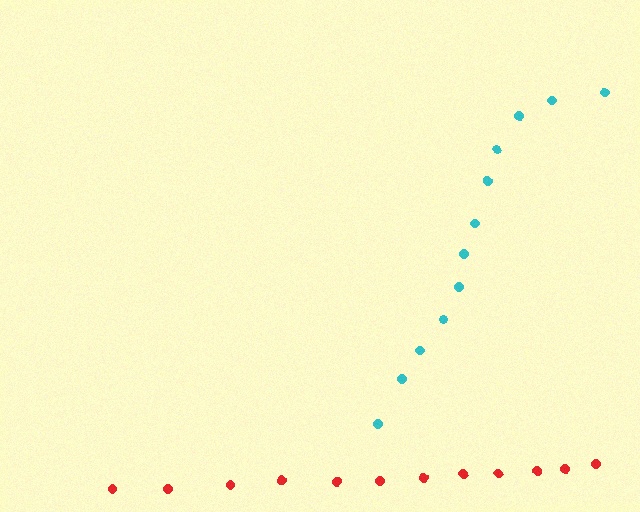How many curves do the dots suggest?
There are 2 distinct paths.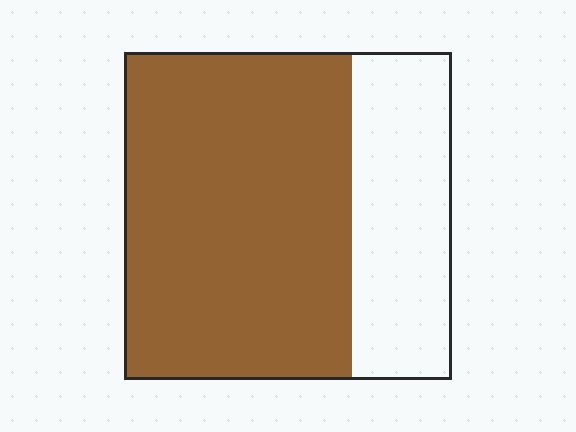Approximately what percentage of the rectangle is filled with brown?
Approximately 70%.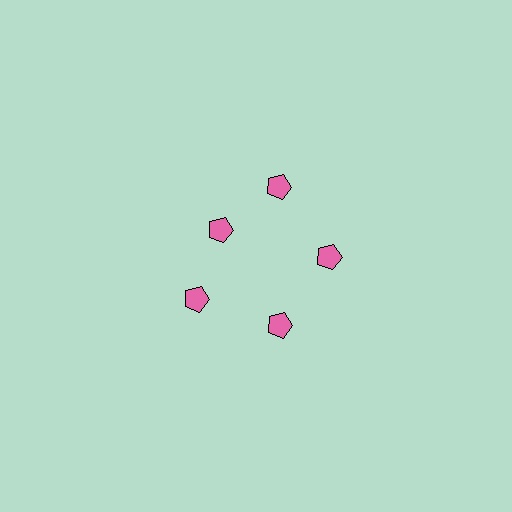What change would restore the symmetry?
The symmetry would be restored by moving it outward, back onto the ring so that all 5 pentagons sit at equal angles and equal distance from the center.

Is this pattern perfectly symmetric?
No. The 5 pink pentagons are arranged in a ring, but one element near the 10 o'clock position is pulled inward toward the center, breaking the 5-fold rotational symmetry.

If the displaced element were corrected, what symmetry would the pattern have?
It would have 5-fold rotational symmetry — the pattern would map onto itself every 72 degrees.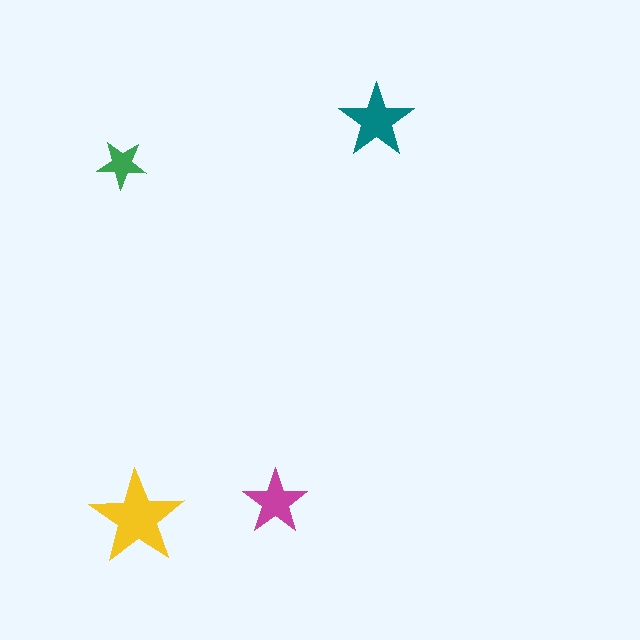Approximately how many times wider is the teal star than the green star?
About 1.5 times wider.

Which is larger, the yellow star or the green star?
The yellow one.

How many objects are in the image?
There are 4 objects in the image.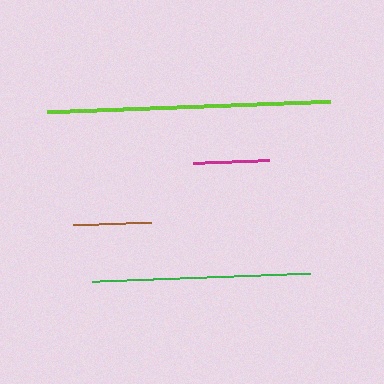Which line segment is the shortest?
The magenta line is the shortest at approximately 77 pixels.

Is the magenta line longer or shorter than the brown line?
The brown line is longer than the magenta line.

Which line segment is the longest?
The lime line is the longest at approximately 283 pixels.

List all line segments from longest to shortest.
From longest to shortest: lime, green, brown, magenta.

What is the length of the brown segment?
The brown segment is approximately 78 pixels long.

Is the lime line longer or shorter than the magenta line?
The lime line is longer than the magenta line.